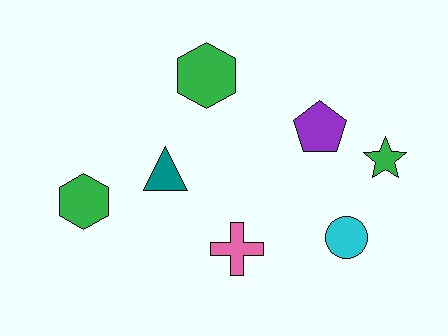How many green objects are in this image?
There are 3 green objects.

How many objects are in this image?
There are 7 objects.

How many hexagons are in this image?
There are 2 hexagons.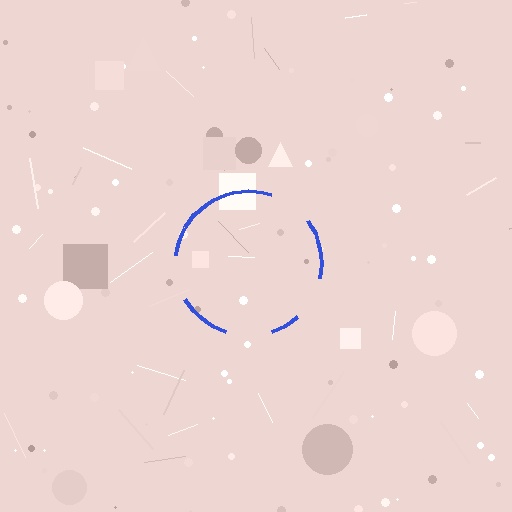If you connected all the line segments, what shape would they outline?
They would outline a circle.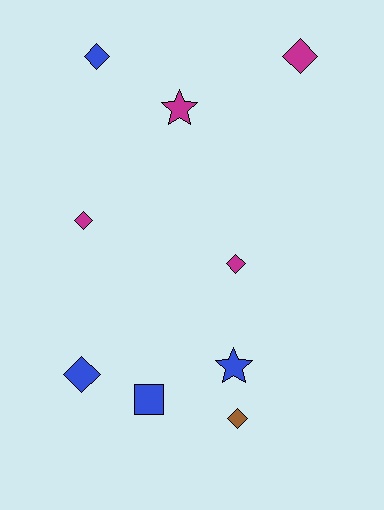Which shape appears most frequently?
Diamond, with 6 objects.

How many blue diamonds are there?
There are 2 blue diamonds.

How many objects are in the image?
There are 9 objects.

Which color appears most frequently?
Blue, with 4 objects.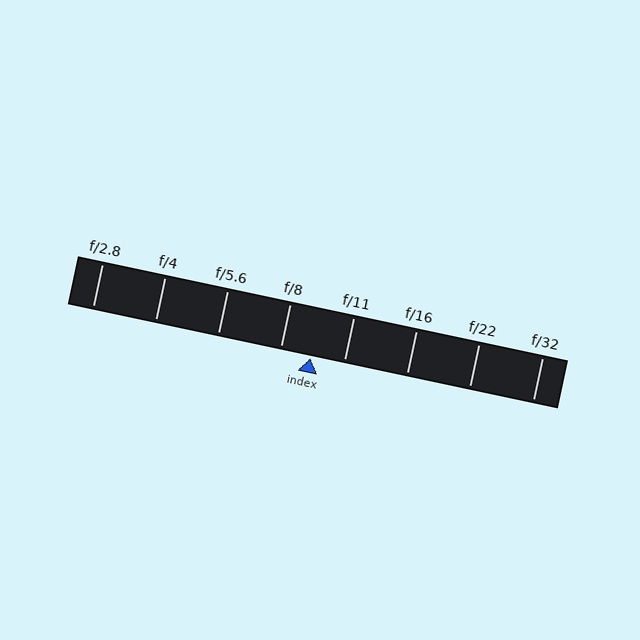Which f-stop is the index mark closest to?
The index mark is closest to f/8.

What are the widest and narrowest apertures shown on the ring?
The widest aperture shown is f/2.8 and the narrowest is f/32.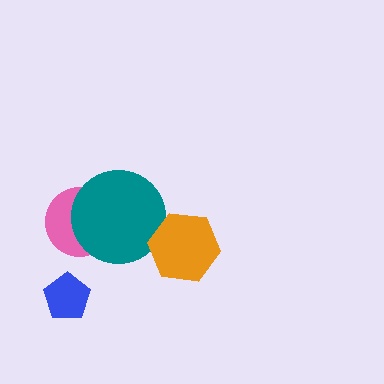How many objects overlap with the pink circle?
1 object overlaps with the pink circle.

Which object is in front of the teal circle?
The orange hexagon is in front of the teal circle.